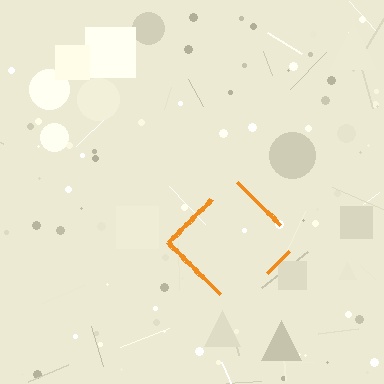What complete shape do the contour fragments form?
The contour fragments form a diamond.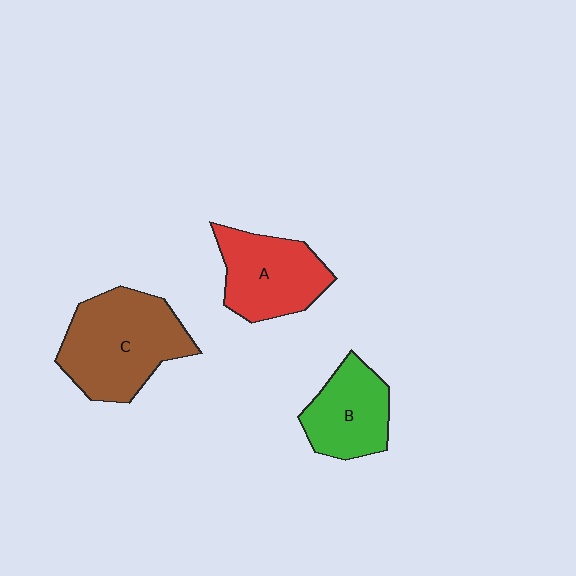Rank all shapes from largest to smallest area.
From largest to smallest: C (brown), A (red), B (green).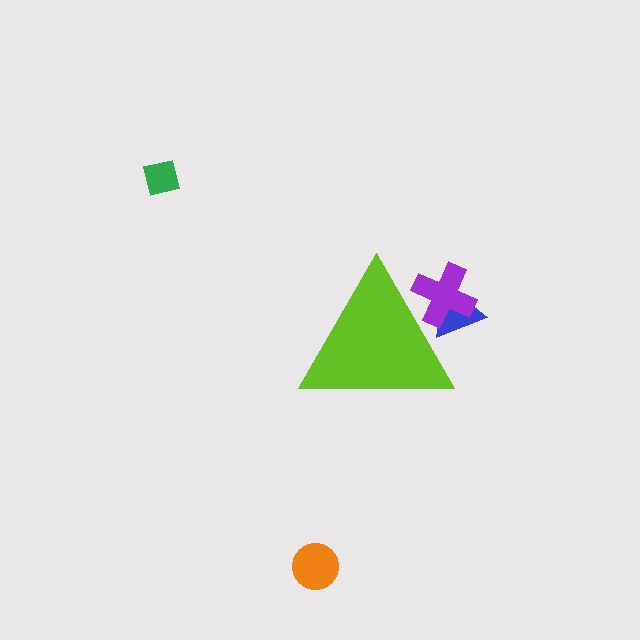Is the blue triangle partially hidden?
Yes, the blue triangle is partially hidden behind the lime triangle.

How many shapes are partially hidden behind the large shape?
2 shapes are partially hidden.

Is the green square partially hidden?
No, the green square is fully visible.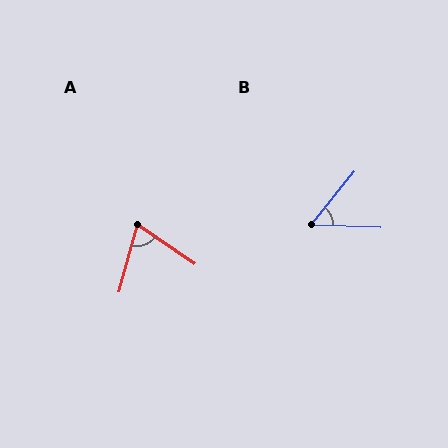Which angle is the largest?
A, at approximately 71 degrees.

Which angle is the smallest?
B, at approximately 52 degrees.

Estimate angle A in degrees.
Approximately 71 degrees.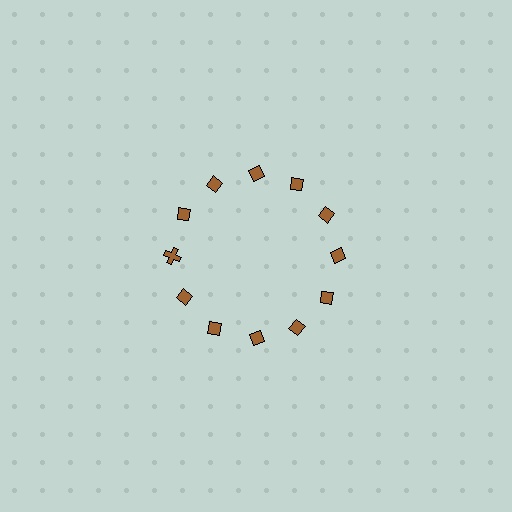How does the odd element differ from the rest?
It has a different shape: cross instead of diamond.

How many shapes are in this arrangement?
There are 12 shapes arranged in a ring pattern.